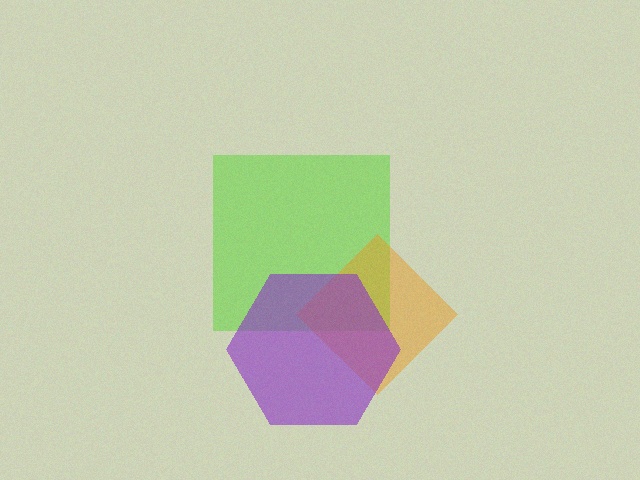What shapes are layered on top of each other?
The layered shapes are: a lime square, an orange diamond, a purple hexagon.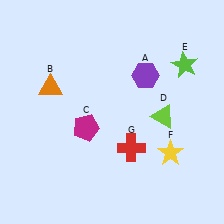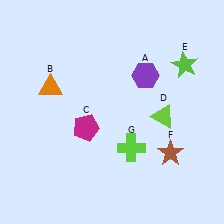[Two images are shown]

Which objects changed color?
F changed from yellow to brown. G changed from red to lime.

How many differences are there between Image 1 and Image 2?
There are 2 differences between the two images.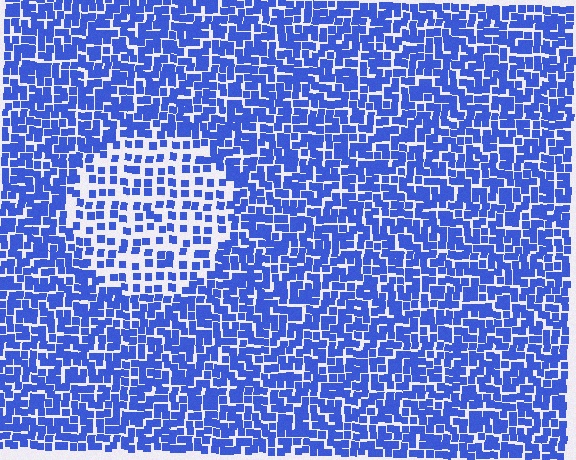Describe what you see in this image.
The image contains small blue elements arranged at two different densities. A circle-shaped region is visible where the elements are less densely packed than the surrounding area.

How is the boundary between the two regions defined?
The boundary is defined by a change in element density (approximately 2.1x ratio). All elements are the same color, size, and shape.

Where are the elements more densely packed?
The elements are more densely packed outside the circle boundary.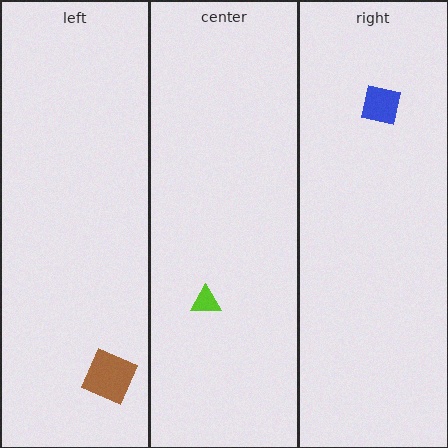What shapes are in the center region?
The lime triangle.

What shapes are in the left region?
The brown square.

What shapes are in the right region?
The blue square.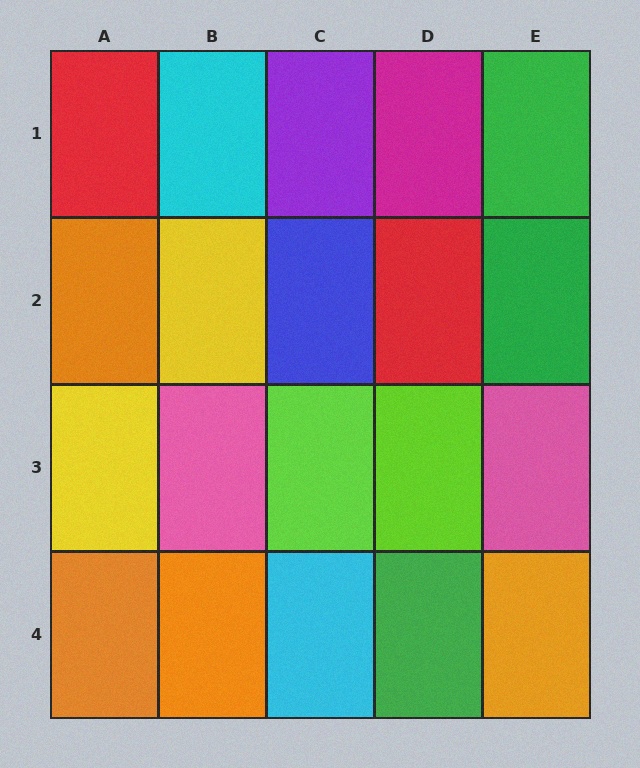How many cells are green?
3 cells are green.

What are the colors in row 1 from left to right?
Red, cyan, purple, magenta, green.